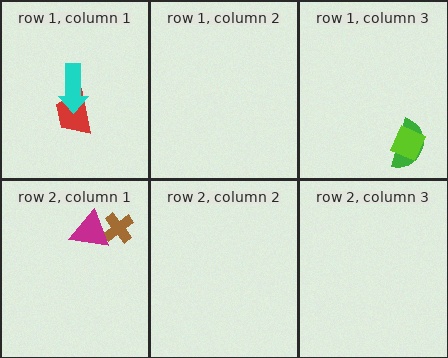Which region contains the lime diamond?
The row 1, column 3 region.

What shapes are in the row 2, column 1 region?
The brown cross, the magenta triangle.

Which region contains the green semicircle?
The row 1, column 3 region.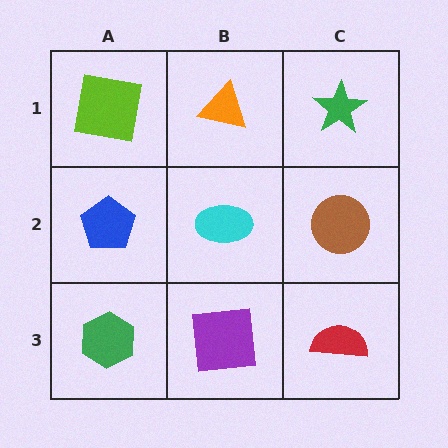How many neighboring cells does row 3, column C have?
2.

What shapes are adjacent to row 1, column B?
A cyan ellipse (row 2, column B), a lime square (row 1, column A), a green star (row 1, column C).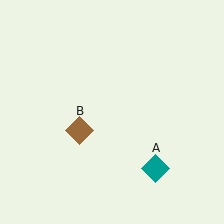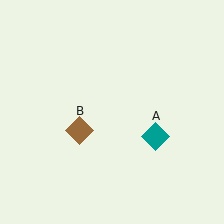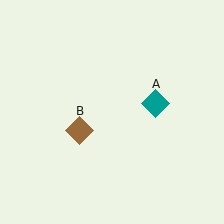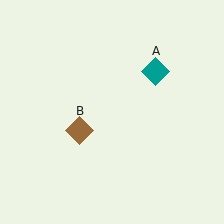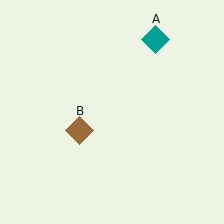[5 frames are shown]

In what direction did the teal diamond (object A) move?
The teal diamond (object A) moved up.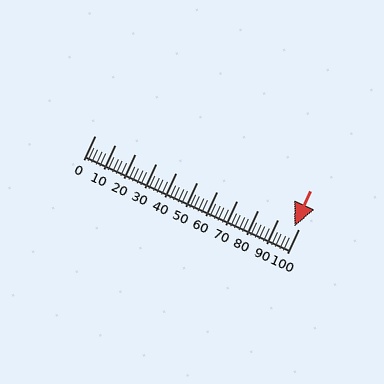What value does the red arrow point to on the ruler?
The red arrow points to approximately 98.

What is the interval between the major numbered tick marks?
The major tick marks are spaced 10 units apart.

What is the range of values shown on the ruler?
The ruler shows values from 0 to 100.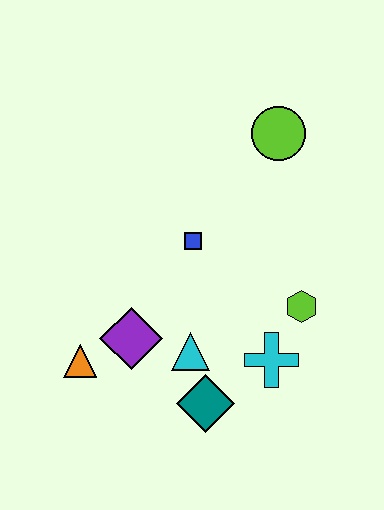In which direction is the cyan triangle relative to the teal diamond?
The cyan triangle is above the teal diamond.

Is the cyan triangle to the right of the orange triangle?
Yes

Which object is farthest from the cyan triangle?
The lime circle is farthest from the cyan triangle.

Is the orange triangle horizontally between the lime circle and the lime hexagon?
No